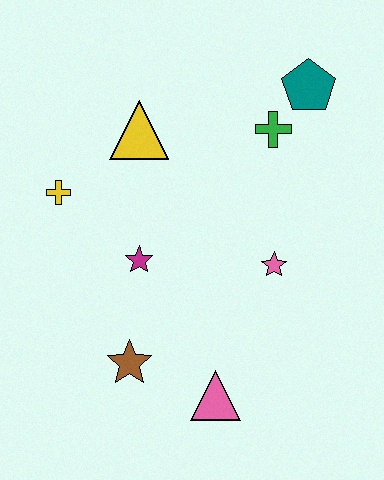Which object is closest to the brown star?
The pink triangle is closest to the brown star.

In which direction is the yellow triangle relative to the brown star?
The yellow triangle is above the brown star.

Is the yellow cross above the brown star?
Yes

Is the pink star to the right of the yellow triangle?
Yes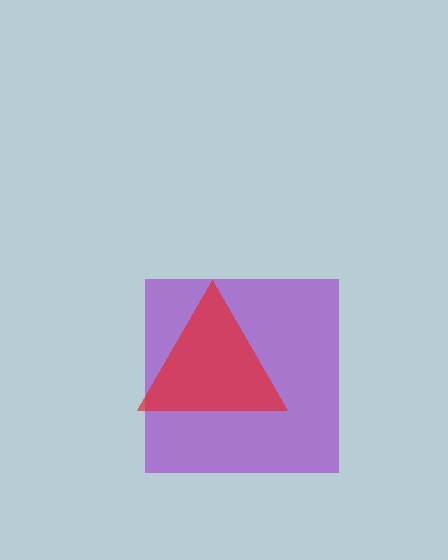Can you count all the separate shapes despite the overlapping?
Yes, there are 2 separate shapes.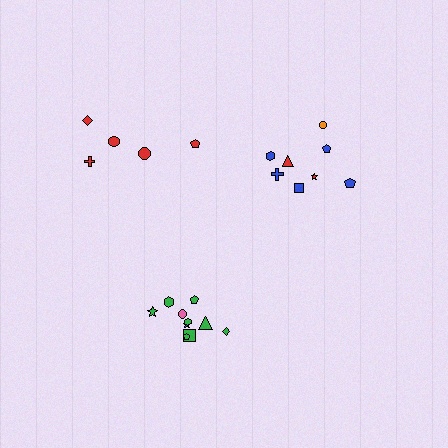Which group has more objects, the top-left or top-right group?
The top-right group.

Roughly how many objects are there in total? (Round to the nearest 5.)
Roughly 25 objects in total.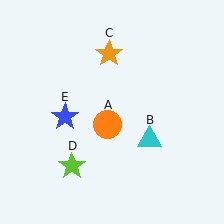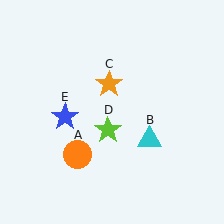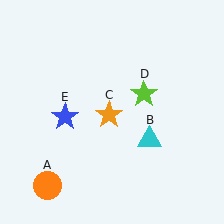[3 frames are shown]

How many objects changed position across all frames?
3 objects changed position: orange circle (object A), orange star (object C), lime star (object D).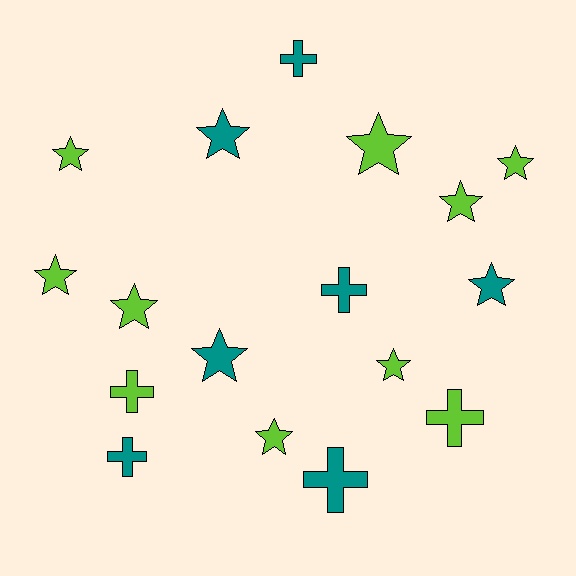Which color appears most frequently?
Lime, with 10 objects.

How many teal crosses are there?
There are 4 teal crosses.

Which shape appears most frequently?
Star, with 11 objects.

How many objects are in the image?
There are 17 objects.